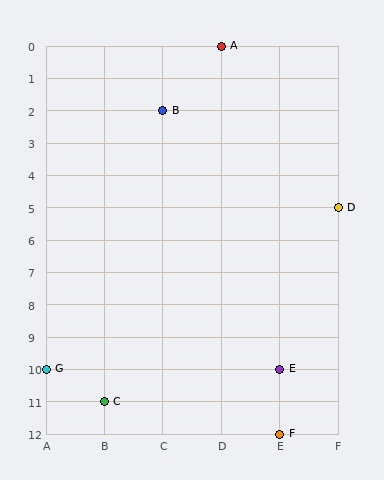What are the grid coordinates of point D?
Point D is at grid coordinates (F, 5).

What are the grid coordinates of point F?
Point F is at grid coordinates (E, 12).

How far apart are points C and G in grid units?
Points C and G are 1 column and 1 row apart (about 1.4 grid units diagonally).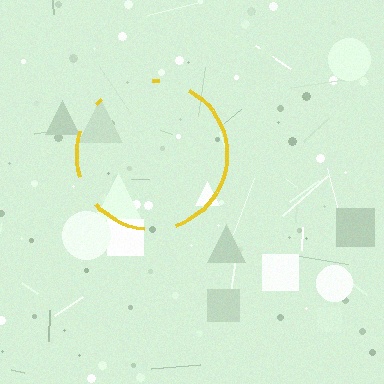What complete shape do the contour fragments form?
The contour fragments form a circle.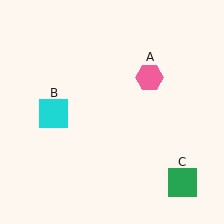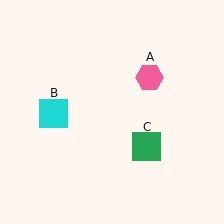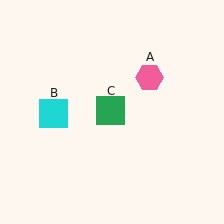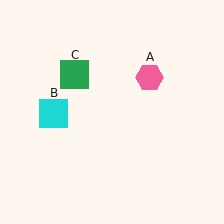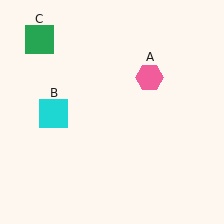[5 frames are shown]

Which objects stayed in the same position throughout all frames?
Pink hexagon (object A) and cyan square (object B) remained stationary.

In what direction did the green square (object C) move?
The green square (object C) moved up and to the left.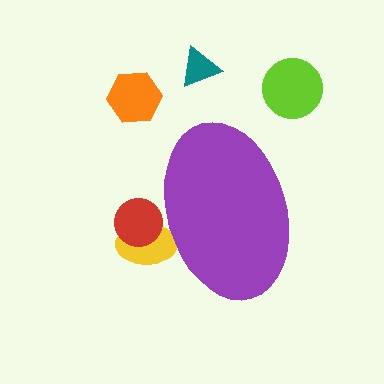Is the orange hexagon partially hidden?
No, the orange hexagon is fully visible.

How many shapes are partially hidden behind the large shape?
2 shapes are partially hidden.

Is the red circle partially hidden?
Yes, the red circle is partially hidden behind the purple ellipse.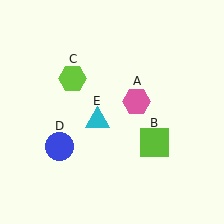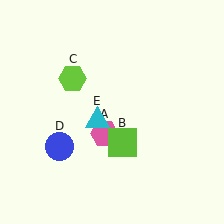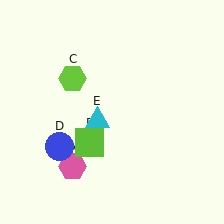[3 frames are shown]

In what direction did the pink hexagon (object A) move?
The pink hexagon (object A) moved down and to the left.